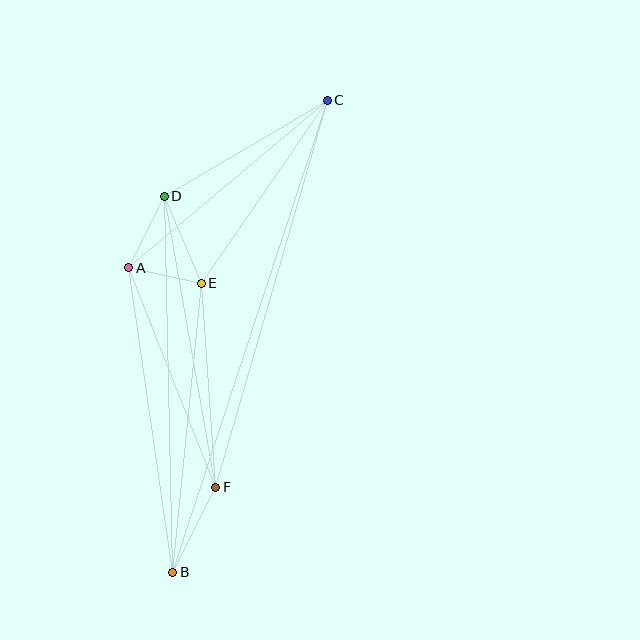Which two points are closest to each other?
Points A and E are closest to each other.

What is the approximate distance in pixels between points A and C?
The distance between A and C is approximately 260 pixels.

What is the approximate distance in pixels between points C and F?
The distance between C and F is approximately 403 pixels.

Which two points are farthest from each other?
Points B and C are farthest from each other.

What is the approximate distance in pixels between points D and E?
The distance between D and E is approximately 95 pixels.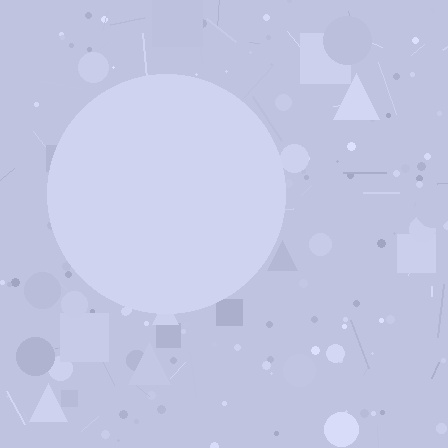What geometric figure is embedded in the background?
A circle is embedded in the background.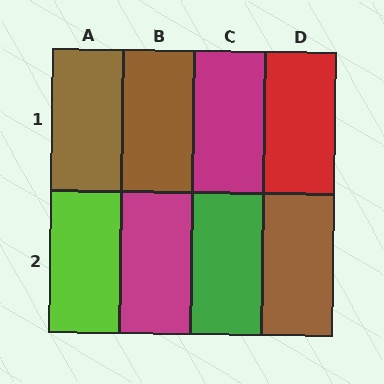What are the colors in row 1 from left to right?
Brown, brown, magenta, red.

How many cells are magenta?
2 cells are magenta.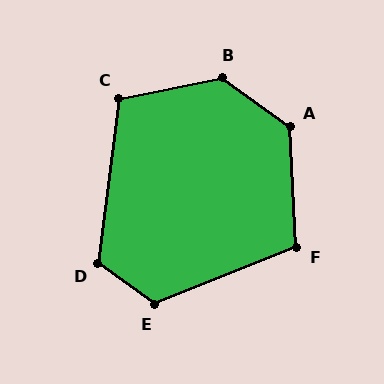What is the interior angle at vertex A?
Approximately 129 degrees (obtuse).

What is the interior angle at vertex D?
Approximately 118 degrees (obtuse).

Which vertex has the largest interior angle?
B, at approximately 133 degrees.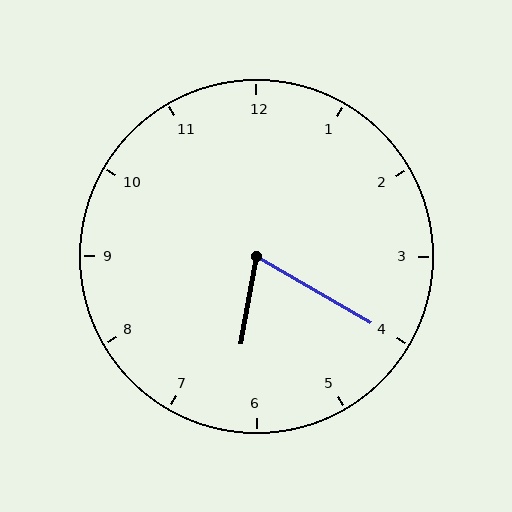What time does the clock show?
6:20.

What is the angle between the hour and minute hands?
Approximately 70 degrees.